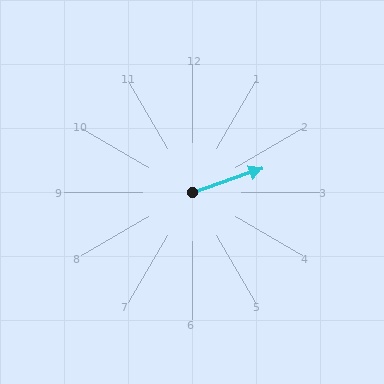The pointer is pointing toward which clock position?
Roughly 2 o'clock.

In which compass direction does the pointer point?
East.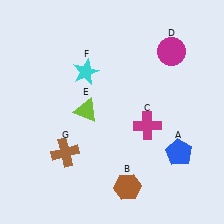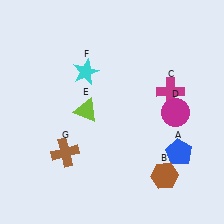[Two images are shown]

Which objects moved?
The objects that moved are: the brown hexagon (B), the magenta cross (C), the magenta circle (D).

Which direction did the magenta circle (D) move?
The magenta circle (D) moved down.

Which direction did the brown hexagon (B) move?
The brown hexagon (B) moved right.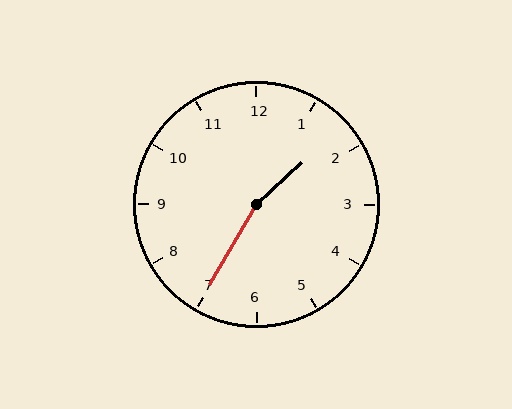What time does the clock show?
1:35.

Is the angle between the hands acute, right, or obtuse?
It is obtuse.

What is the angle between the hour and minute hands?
Approximately 162 degrees.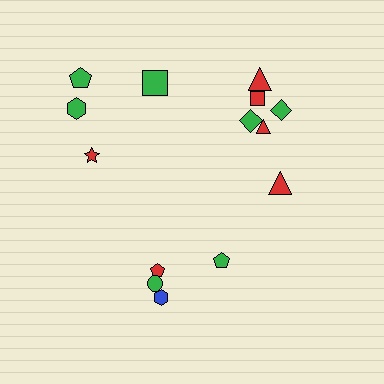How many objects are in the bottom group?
There are 4 objects.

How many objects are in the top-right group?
There are 6 objects.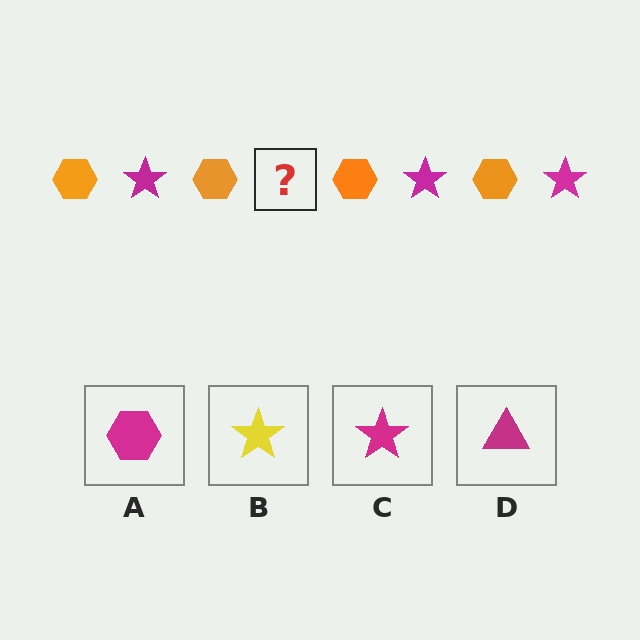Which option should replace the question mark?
Option C.